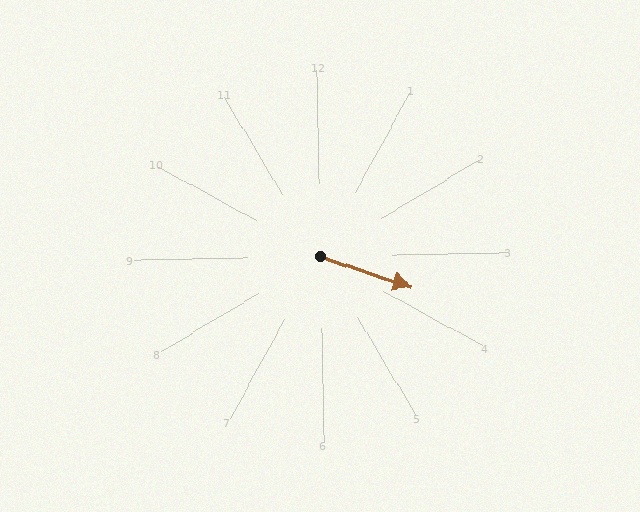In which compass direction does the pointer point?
East.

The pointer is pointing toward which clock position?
Roughly 4 o'clock.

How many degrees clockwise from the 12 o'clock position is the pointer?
Approximately 110 degrees.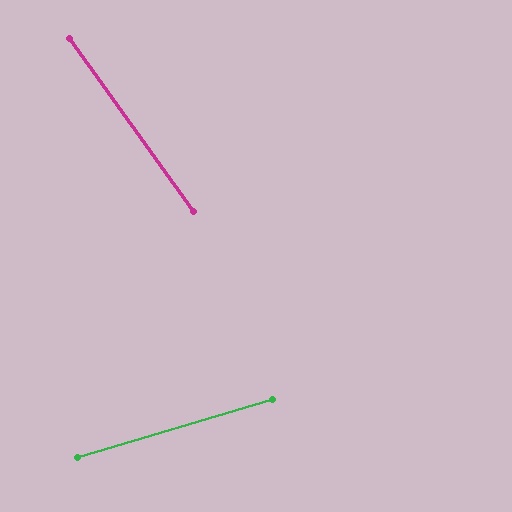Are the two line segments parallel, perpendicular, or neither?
Neither parallel nor perpendicular — they differ by about 71°.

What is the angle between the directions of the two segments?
Approximately 71 degrees.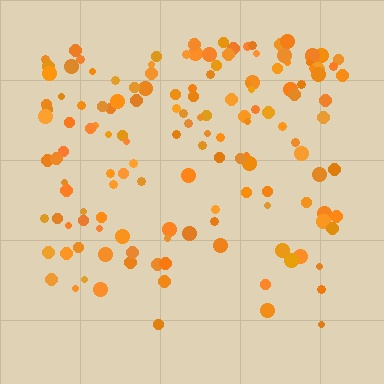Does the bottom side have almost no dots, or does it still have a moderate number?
Still a moderate number, just noticeably fewer than the top.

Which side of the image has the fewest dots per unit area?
The bottom.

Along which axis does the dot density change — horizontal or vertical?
Vertical.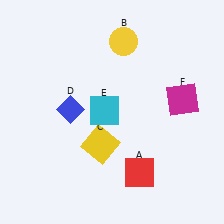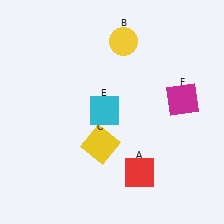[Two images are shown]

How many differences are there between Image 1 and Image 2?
There is 1 difference between the two images.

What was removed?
The blue diamond (D) was removed in Image 2.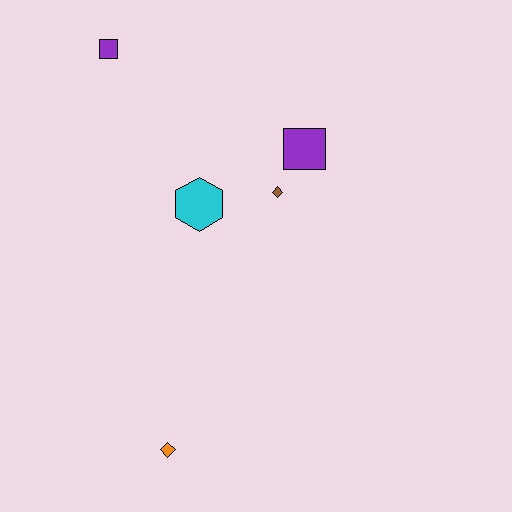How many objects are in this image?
There are 5 objects.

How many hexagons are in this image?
There is 1 hexagon.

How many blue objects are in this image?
There are no blue objects.